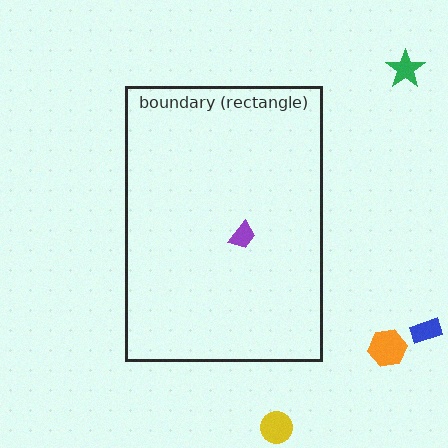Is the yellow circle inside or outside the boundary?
Outside.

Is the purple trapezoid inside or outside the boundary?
Inside.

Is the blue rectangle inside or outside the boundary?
Outside.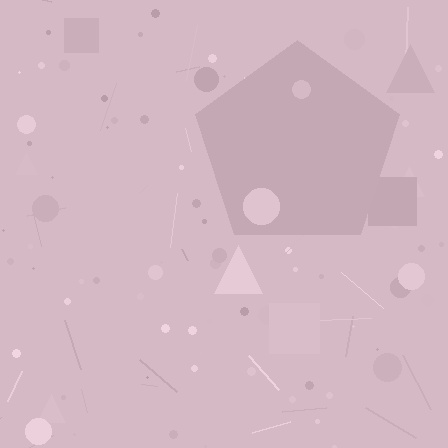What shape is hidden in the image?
A pentagon is hidden in the image.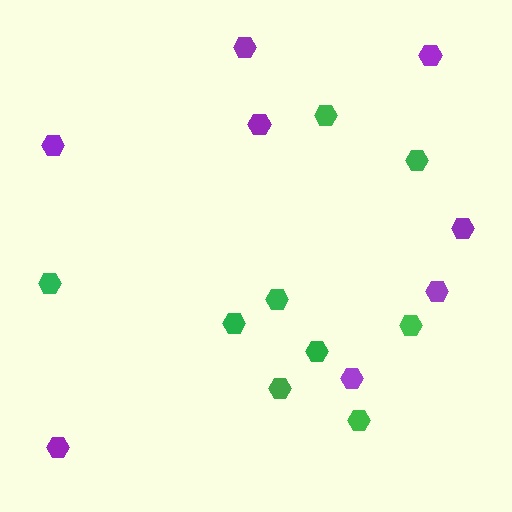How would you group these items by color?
There are 2 groups: one group of purple hexagons (8) and one group of green hexagons (9).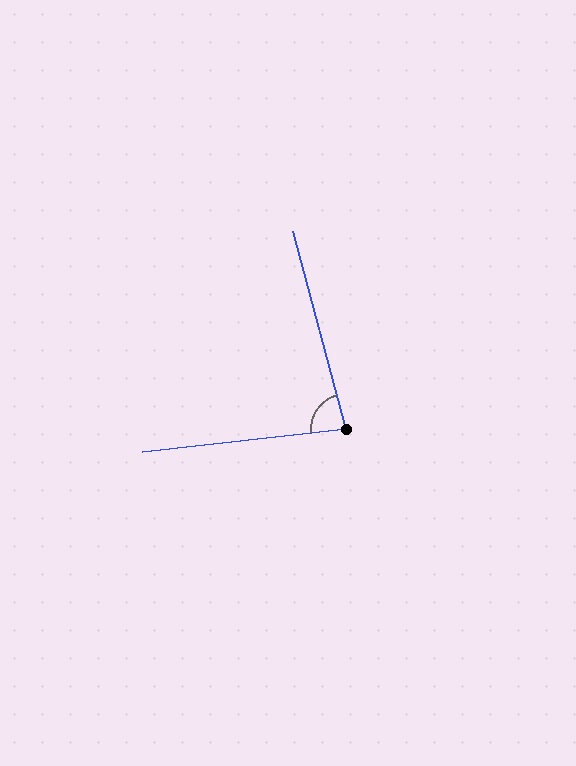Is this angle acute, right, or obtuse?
It is acute.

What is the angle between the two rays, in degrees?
Approximately 82 degrees.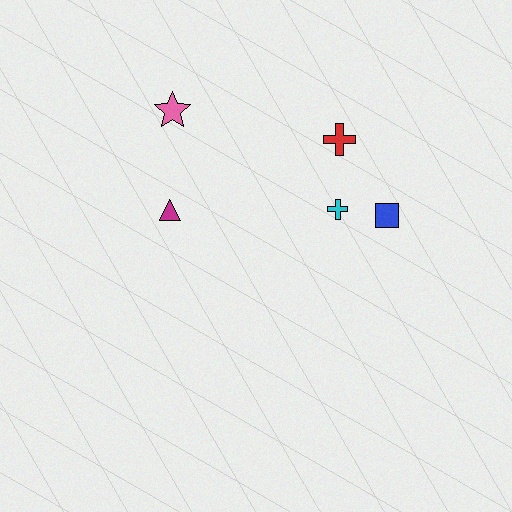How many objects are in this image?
There are 5 objects.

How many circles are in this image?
There are no circles.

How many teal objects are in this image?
There are no teal objects.